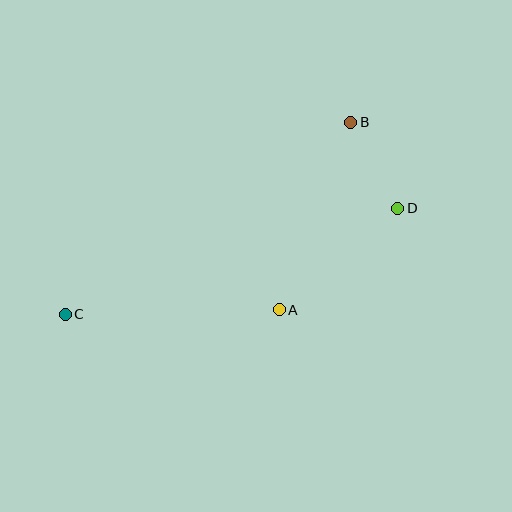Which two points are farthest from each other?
Points C and D are farthest from each other.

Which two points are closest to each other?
Points B and D are closest to each other.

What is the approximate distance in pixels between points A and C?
The distance between A and C is approximately 214 pixels.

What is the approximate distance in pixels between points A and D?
The distance between A and D is approximately 156 pixels.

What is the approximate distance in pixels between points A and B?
The distance between A and B is approximately 201 pixels.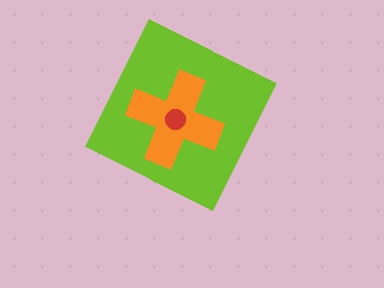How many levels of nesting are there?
3.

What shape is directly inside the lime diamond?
The orange cross.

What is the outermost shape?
The lime diamond.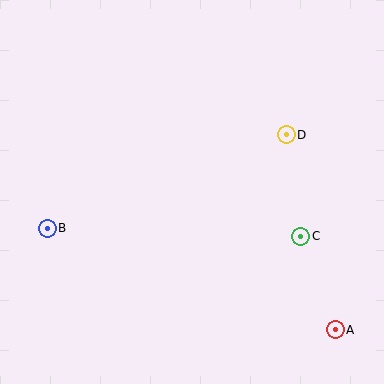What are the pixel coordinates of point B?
Point B is at (47, 228).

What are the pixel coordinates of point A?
Point A is at (335, 330).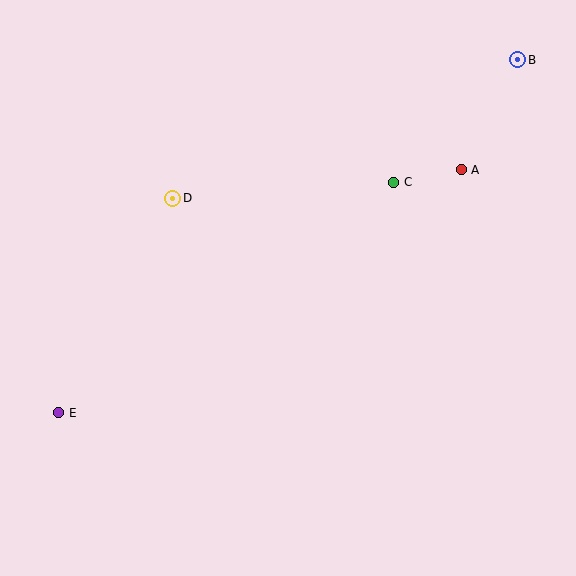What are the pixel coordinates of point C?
Point C is at (394, 182).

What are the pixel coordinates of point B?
Point B is at (518, 60).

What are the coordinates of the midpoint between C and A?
The midpoint between C and A is at (427, 176).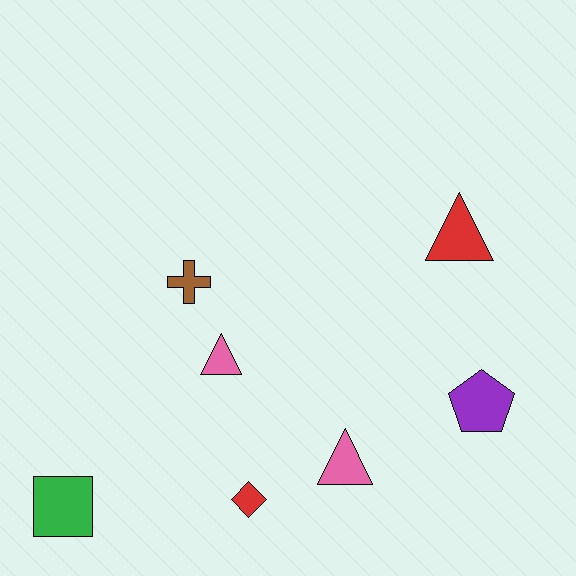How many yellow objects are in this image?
There are no yellow objects.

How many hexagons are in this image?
There are no hexagons.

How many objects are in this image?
There are 7 objects.